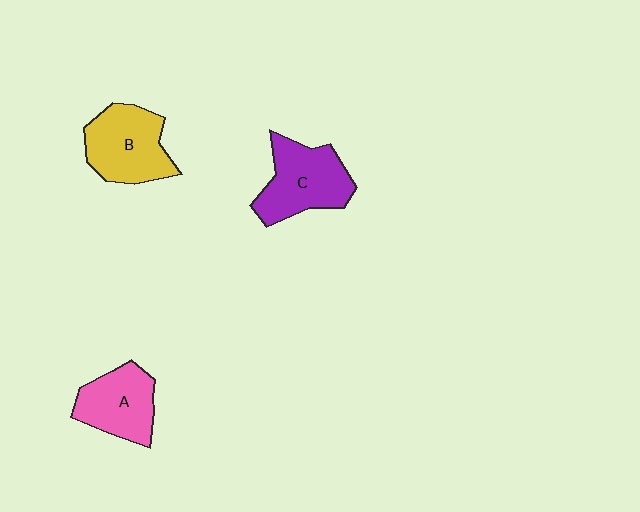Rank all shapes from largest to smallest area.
From largest to smallest: C (purple), B (yellow), A (pink).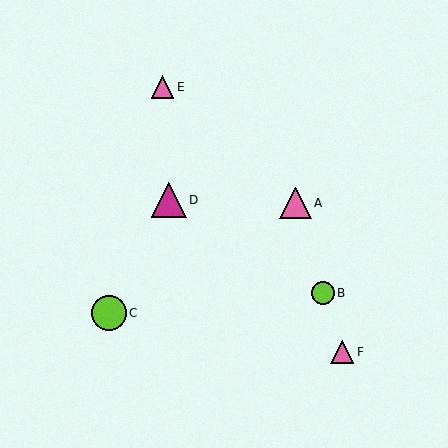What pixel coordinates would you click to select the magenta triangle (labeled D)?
Click at (169, 200) to select the magenta triangle D.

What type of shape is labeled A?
Shape A is a pink triangle.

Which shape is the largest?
The lime circle (labeled C) is the largest.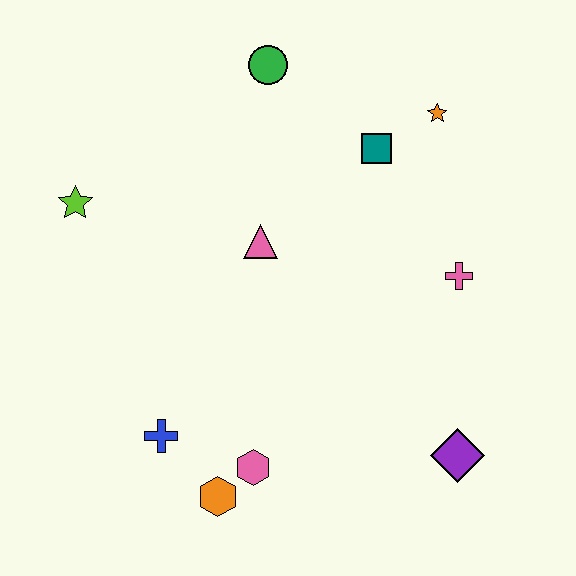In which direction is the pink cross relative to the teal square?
The pink cross is below the teal square.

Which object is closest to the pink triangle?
The teal square is closest to the pink triangle.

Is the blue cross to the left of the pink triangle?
Yes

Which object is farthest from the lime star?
The purple diamond is farthest from the lime star.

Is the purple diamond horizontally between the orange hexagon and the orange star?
No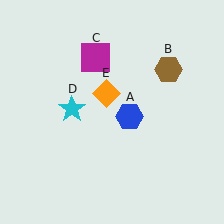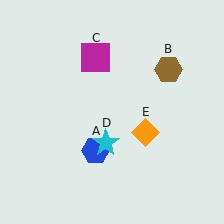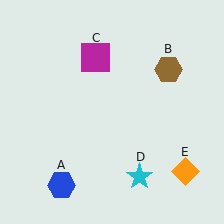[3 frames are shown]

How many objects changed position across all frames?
3 objects changed position: blue hexagon (object A), cyan star (object D), orange diamond (object E).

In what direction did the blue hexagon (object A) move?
The blue hexagon (object A) moved down and to the left.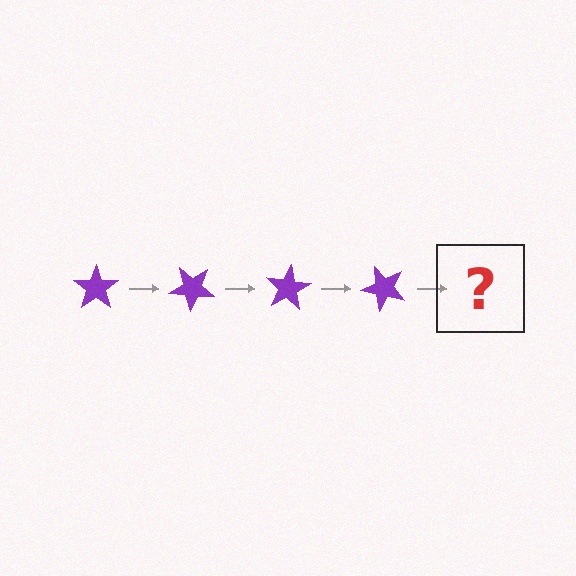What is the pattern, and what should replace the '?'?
The pattern is that the star rotates 40 degrees each step. The '?' should be a purple star rotated 160 degrees.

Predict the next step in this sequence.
The next step is a purple star rotated 160 degrees.